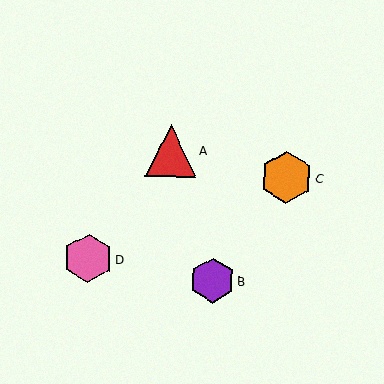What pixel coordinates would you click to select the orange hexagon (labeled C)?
Click at (286, 178) to select the orange hexagon C.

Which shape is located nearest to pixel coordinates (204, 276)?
The purple hexagon (labeled B) at (212, 281) is nearest to that location.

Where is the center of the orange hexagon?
The center of the orange hexagon is at (286, 178).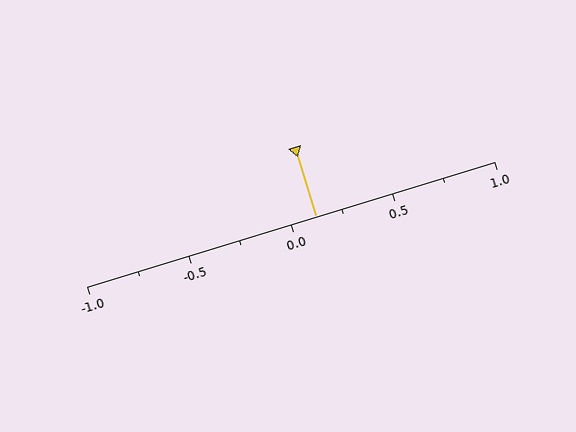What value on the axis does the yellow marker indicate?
The marker indicates approximately 0.12.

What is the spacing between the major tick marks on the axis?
The major ticks are spaced 0.5 apart.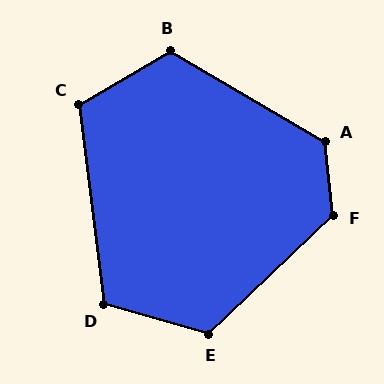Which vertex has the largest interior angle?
F, at approximately 128 degrees.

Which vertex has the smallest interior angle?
D, at approximately 113 degrees.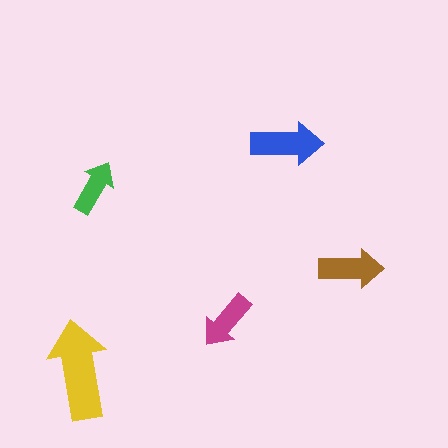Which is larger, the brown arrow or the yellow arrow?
The yellow one.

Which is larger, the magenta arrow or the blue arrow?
The blue one.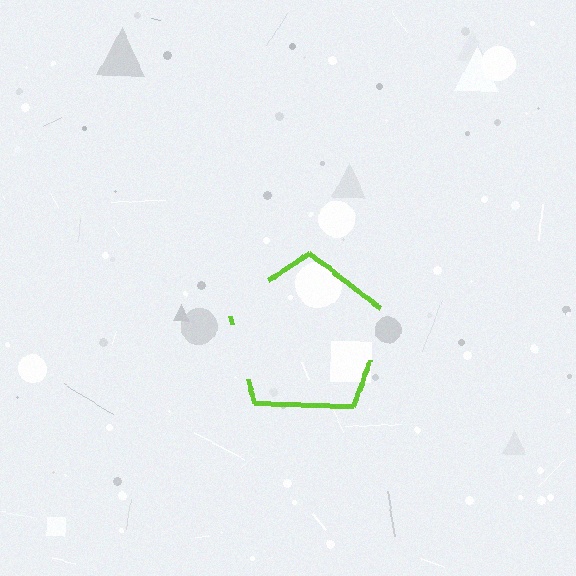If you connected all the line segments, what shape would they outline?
They would outline a pentagon.